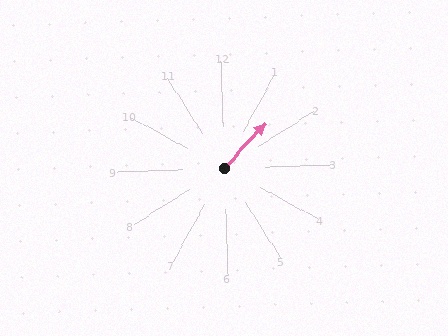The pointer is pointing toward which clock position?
Roughly 1 o'clock.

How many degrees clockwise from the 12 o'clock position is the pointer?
Approximately 44 degrees.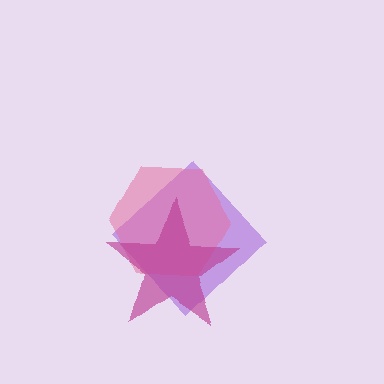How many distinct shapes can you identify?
There are 3 distinct shapes: a purple diamond, a pink hexagon, a magenta star.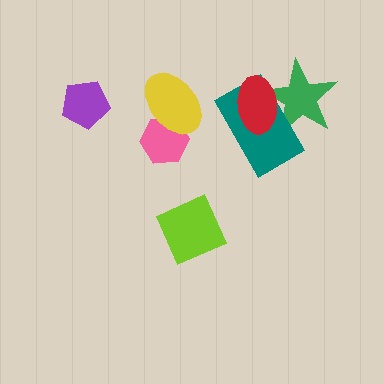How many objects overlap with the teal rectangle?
2 objects overlap with the teal rectangle.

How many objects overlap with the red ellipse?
2 objects overlap with the red ellipse.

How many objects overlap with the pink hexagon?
1 object overlaps with the pink hexagon.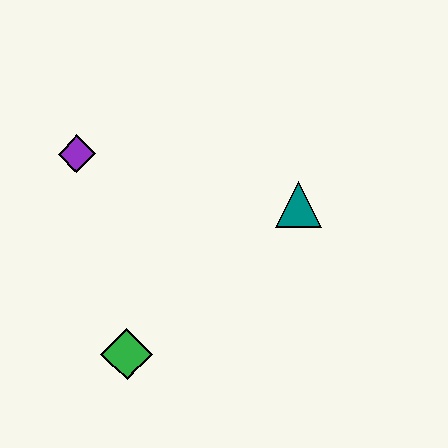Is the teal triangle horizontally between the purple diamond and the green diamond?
No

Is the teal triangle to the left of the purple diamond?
No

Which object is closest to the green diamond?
The purple diamond is closest to the green diamond.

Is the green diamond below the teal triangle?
Yes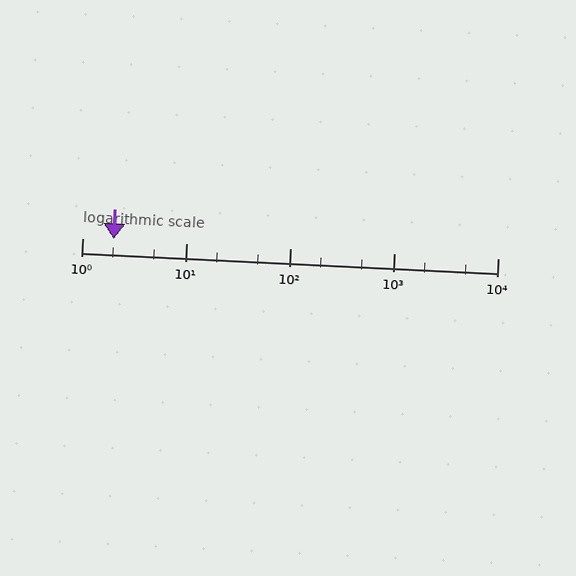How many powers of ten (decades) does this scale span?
The scale spans 4 decades, from 1 to 10000.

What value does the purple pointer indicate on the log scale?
The pointer indicates approximately 2.